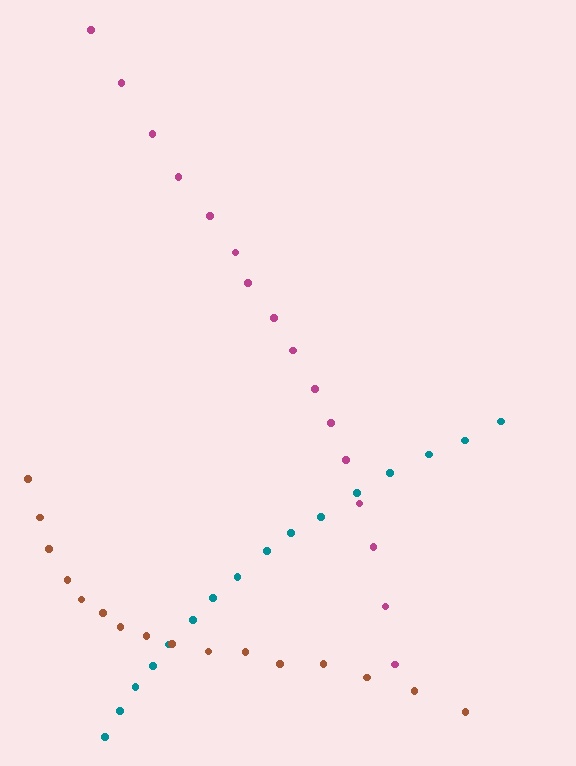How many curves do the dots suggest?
There are 3 distinct paths.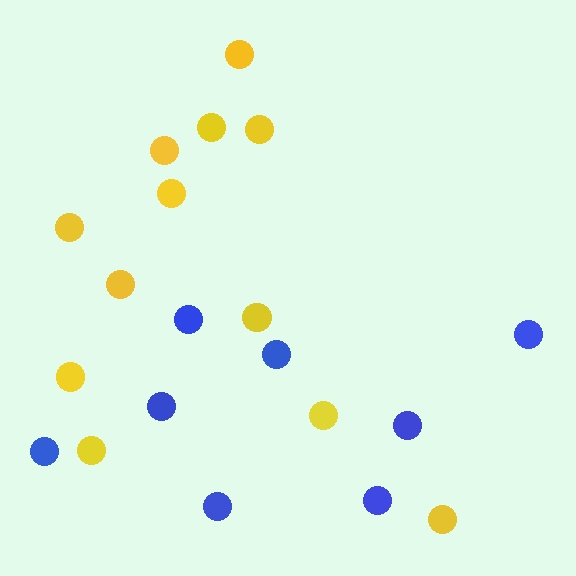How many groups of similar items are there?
There are 2 groups: one group of yellow circles (12) and one group of blue circles (8).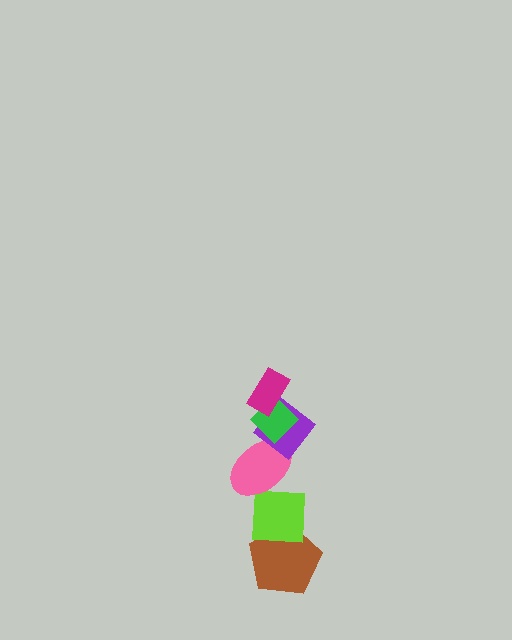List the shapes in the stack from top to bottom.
From top to bottom: the magenta rectangle, the green diamond, the purple diamond, the pink ellipse, the lime square, the brown pentagon.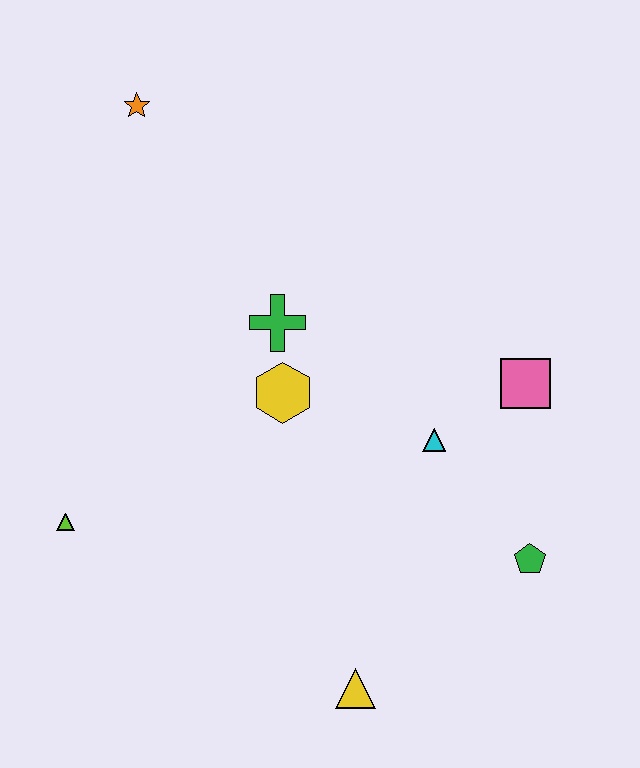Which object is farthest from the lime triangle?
The pink square is farthest from the lime triangle.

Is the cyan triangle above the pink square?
No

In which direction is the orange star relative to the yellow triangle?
The orange star is above the yellow triangle.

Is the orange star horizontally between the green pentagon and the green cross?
No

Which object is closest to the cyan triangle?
The pink square is closest to the cyan triangle.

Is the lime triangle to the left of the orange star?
Yes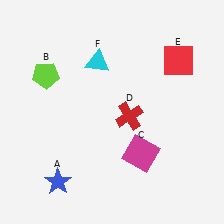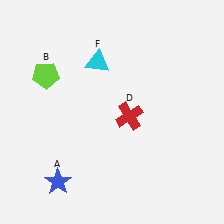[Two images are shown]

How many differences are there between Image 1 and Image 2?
There are 2 differences between the two images.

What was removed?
The magenta square (C), the red square (E) were removed in Image 2.